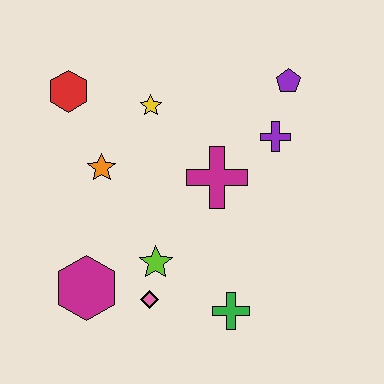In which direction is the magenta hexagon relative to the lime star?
The magenta hexagon is to the left of the lime star.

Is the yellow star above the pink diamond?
Yes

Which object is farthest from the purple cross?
The magenta hexagon is farthest from the purple cross.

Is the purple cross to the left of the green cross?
No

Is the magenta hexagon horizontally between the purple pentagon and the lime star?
No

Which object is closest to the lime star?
The pink diamond is closest to the lime star.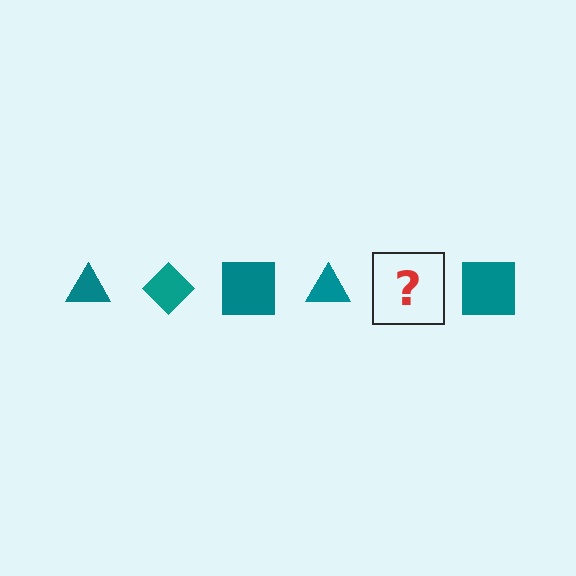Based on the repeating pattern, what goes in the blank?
The blank should be a teal diamond.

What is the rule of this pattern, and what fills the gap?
The rule is that the pattern cycles through triangle, diamond, square shapes in teal. The gap should be filled with a teal diamond.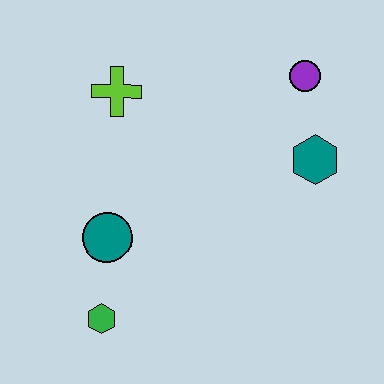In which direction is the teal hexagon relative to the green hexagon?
The teal hexagon is to the right of the green hexagon.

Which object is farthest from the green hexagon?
The purple circle is farthest from the green hexagon.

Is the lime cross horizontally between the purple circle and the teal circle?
Yes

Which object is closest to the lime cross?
The teal circle is closest to the lime cross.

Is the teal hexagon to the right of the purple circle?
Yes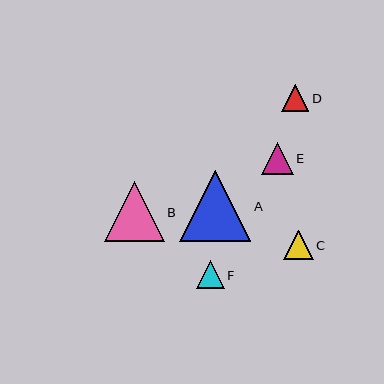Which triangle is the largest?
Triangle A is the largest with a size of approximately 71 pixels.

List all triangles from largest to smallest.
From largest to smallest: A, B, E, C, F, D.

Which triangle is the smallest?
Triangle D is the smallest with a size of approximately 27 pixels.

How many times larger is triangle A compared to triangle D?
Triangle A is approximately 2.6 times the size of triangle D.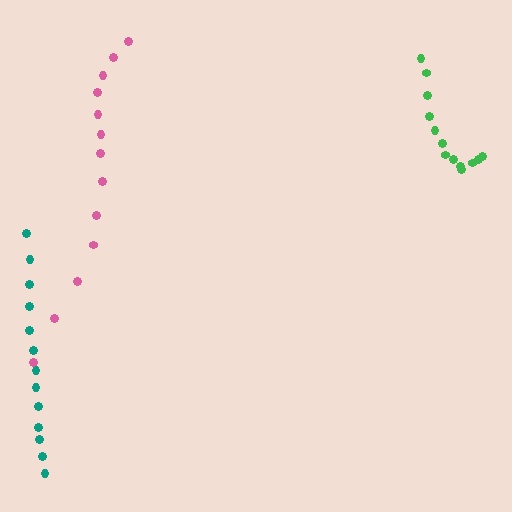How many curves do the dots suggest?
There are 3 distinct paths.